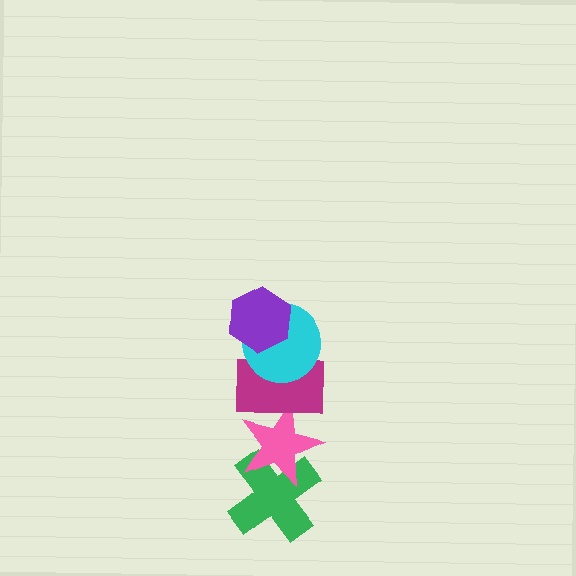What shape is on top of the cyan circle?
The purple hexagon is on top of the cyan circle.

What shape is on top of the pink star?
The magenta rectangle is on top of the pink star.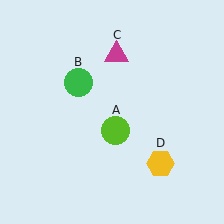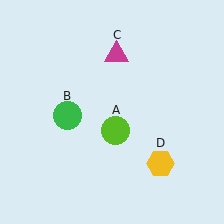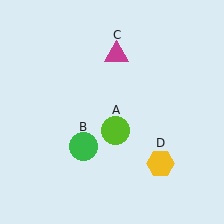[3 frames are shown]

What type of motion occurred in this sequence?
The green circle (object B) rotated counterclockwise around the center of the scene.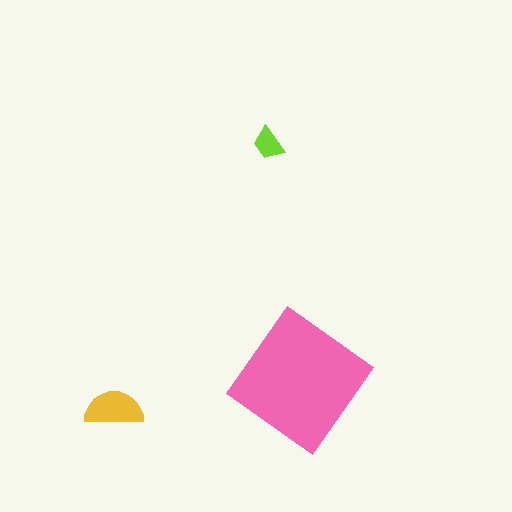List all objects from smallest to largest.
The lime trapezoid, the yellow semicircle, the pink diamond.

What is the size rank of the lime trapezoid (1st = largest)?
3rd.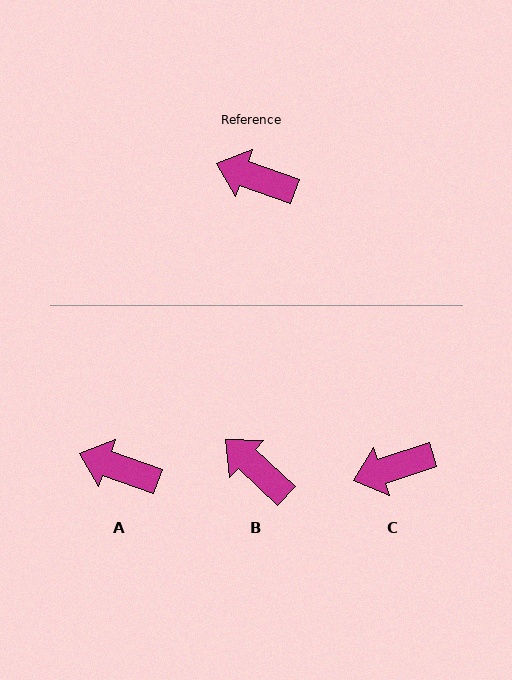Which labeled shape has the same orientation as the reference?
A.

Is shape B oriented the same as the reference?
No, it is off by about 23 degrees.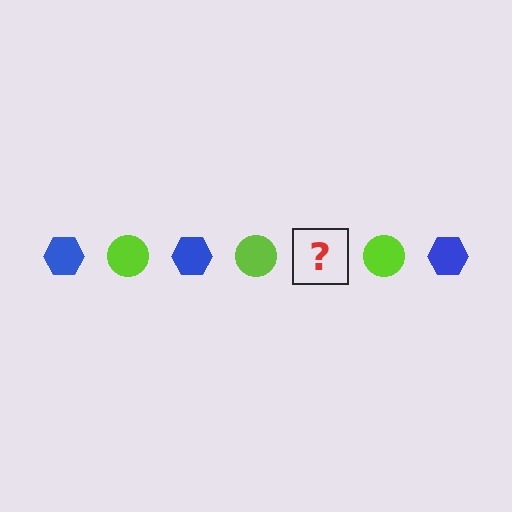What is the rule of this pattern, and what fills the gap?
The rule is that the pattern alternates between blue hexagon and lime circle. The gap should be filled with a blue hexagon.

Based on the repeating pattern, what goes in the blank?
The blank should be a blue hexagon.